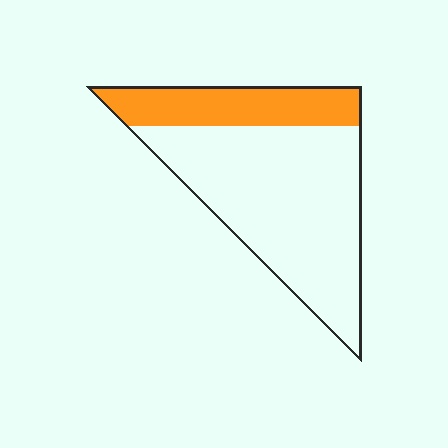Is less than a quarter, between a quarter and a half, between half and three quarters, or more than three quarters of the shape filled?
Between a quarter and a half.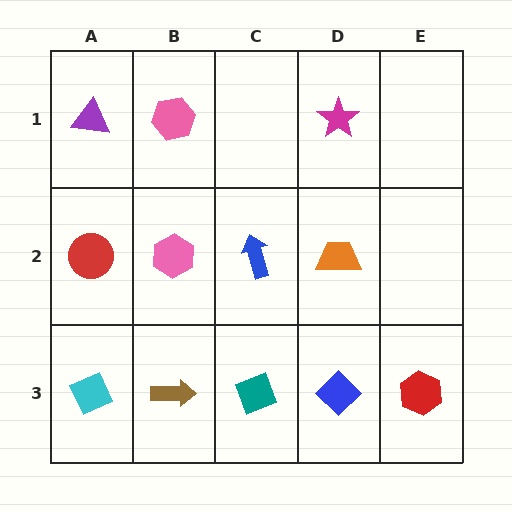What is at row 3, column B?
A brown arrow.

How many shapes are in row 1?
3 shapes.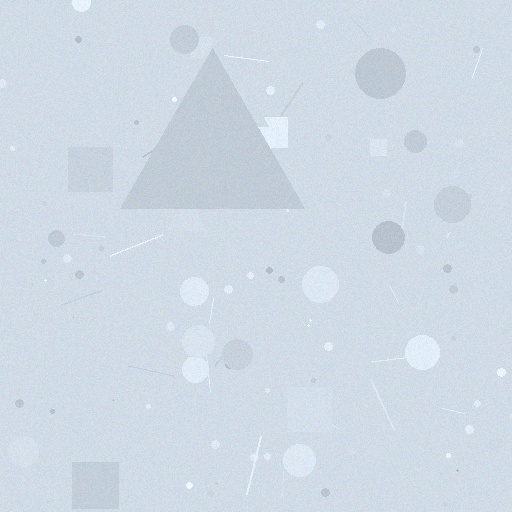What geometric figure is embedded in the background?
A triangle is embedded in the background.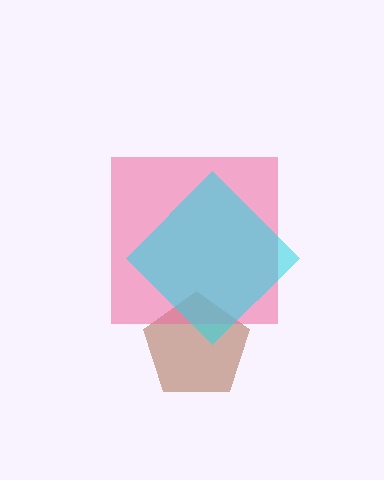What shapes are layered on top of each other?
The layered shapes are: a brown pentagon, a pink square, a cyan diamond.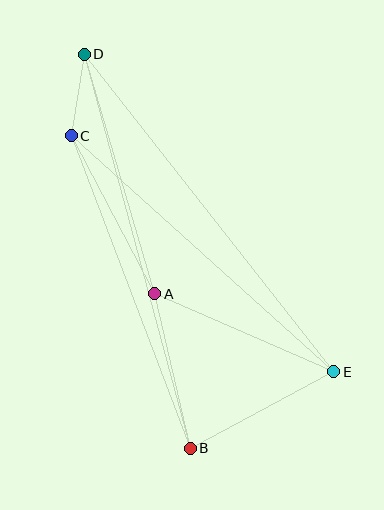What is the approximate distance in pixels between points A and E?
The distance between A and E is approximately 195 pixels.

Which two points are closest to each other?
Points C and D are closest to each other.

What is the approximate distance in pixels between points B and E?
The distance between B and E is approximately 163 pixels.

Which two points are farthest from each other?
Points B and D are farthest from each other.